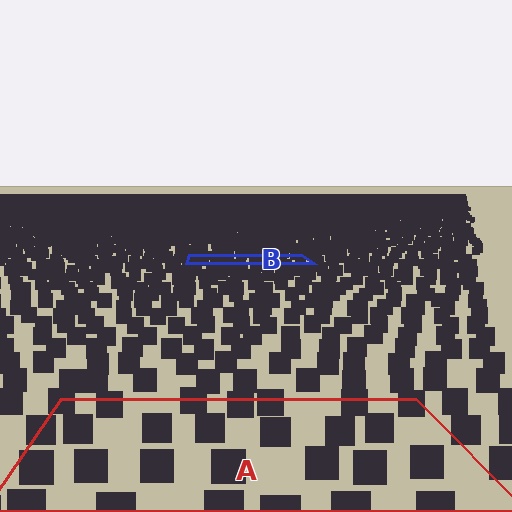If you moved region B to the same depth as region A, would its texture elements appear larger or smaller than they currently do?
They would appear larger. At a closer depth, the same texture elements are projected at a bigger on-screen size.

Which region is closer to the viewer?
Region A is closer. The texture elements there are larger and more spread out.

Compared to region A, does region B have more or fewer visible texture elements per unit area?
Region B has more texture elements per unit area — they are packed more densely because it is farther away.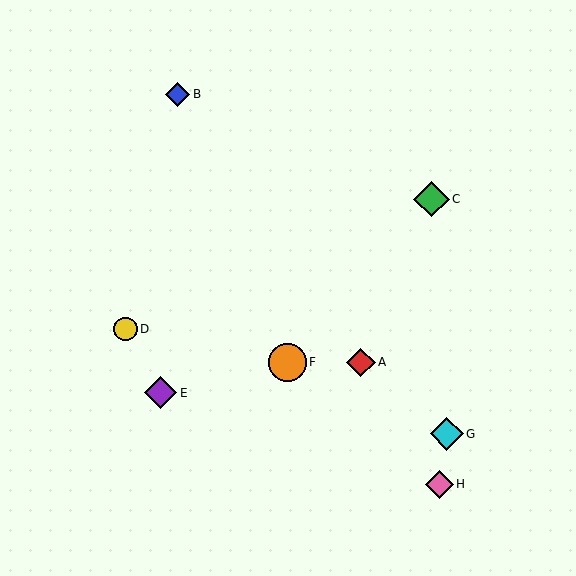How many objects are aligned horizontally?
2 objects (A, F) are aligned horizontally.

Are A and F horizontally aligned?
Yes, both are at y≈363.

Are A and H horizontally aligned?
No, A is at y≈363 and H is at y≈484.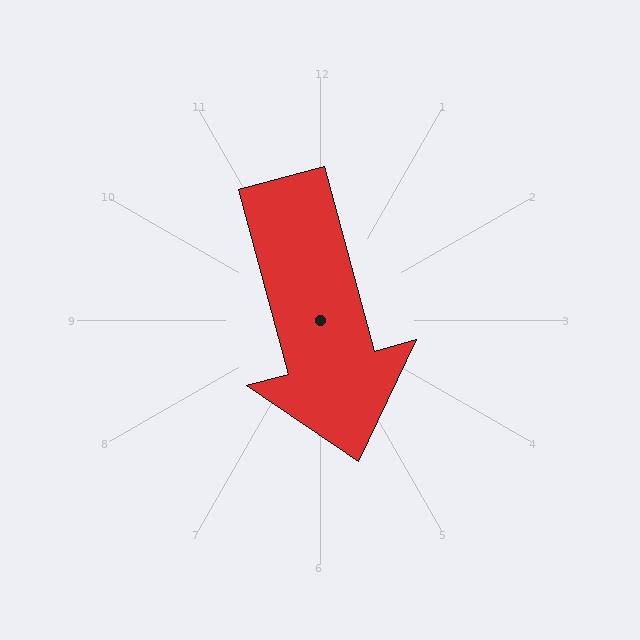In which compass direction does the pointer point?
South.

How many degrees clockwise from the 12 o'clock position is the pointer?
Approximately 165 degrees.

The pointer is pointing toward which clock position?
Roughly 5 o'clock.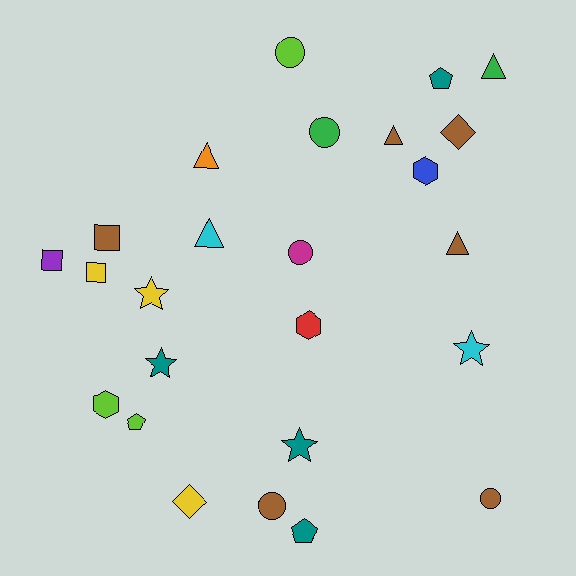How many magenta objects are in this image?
There is 1 magenta object.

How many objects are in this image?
There are 25 objects.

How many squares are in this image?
There are 3 squares.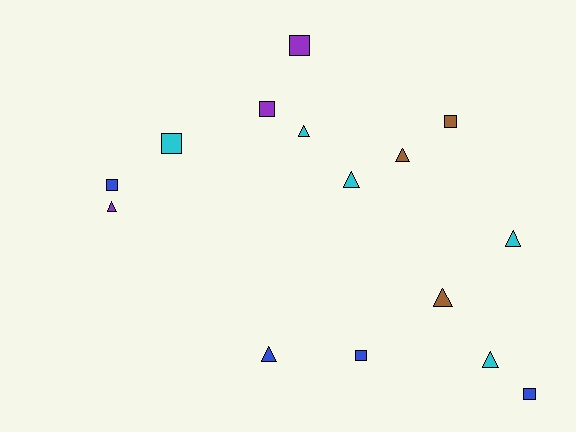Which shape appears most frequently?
Triangle, with 8 objects.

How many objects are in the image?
There are 15 objects.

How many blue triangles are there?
There is 1 blue triangle.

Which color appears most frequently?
Cyan, with 5 objects.